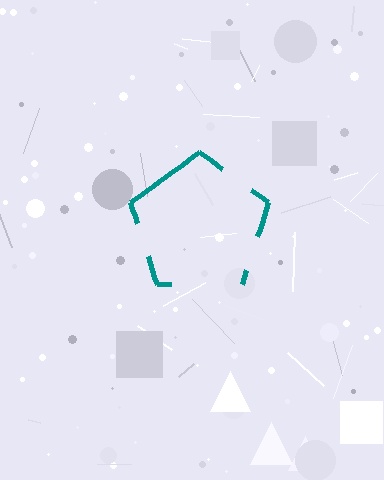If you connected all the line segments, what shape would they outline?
They would outline a pentagon.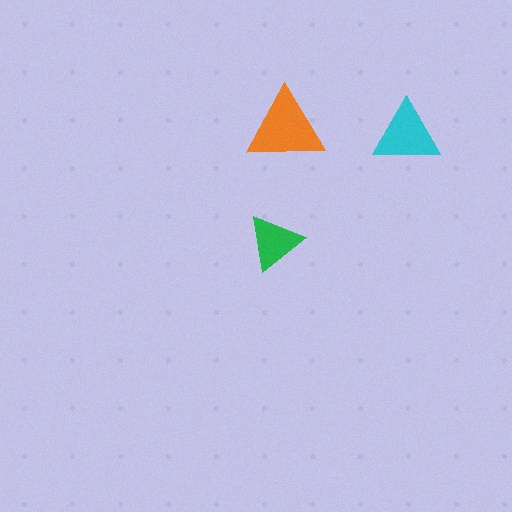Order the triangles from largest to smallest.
the orange one, the cyan one, the green one.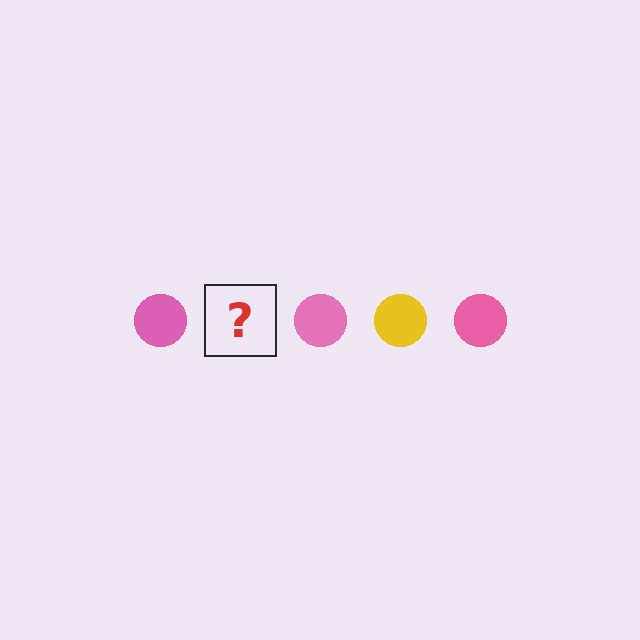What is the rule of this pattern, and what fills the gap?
The rule is that the pattern cycles through pink, yellow circles. The gap should be filled with a yellow circle.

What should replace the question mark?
The question mark should be replaced with a yellow circle.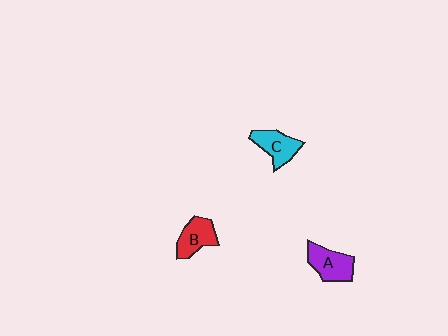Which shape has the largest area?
Shape A (purple).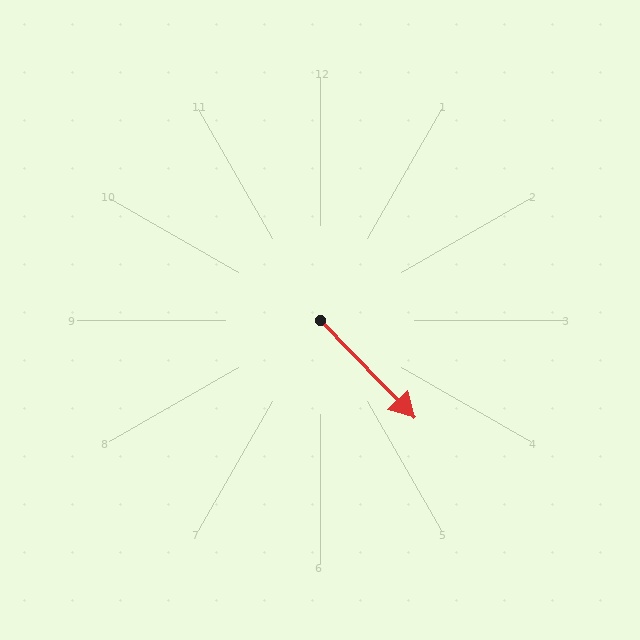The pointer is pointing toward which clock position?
Roughly 5 o'clock.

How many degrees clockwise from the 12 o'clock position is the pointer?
Approximately 136 degrees.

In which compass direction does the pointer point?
Southeast.